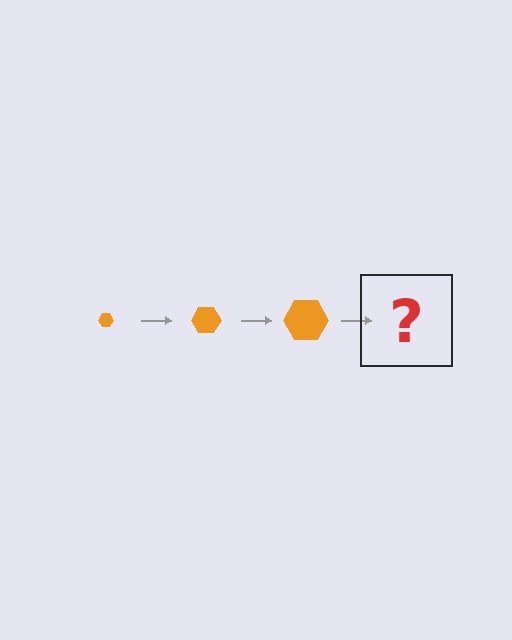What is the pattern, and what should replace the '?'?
The pattern is that the hexagon gets progressively larger each step. The '?' should be an orange hexagon, larger than the previous one.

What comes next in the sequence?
The next element should be an orange hexagon, larger than the previous one.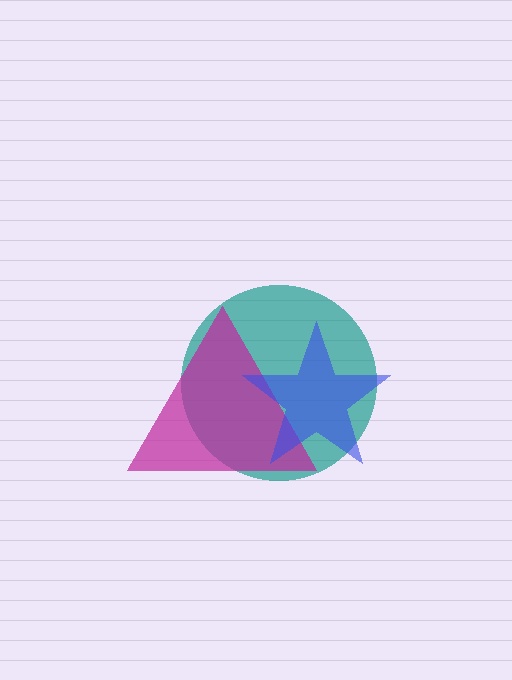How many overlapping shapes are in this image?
There are 3 overlapping shapes in the image.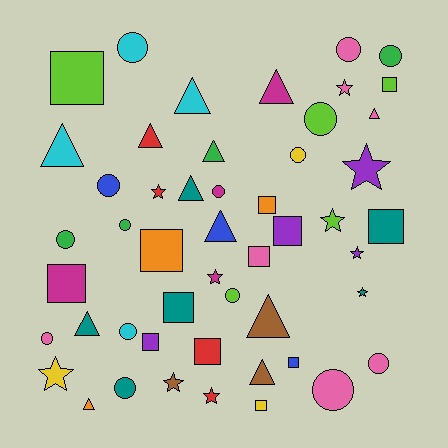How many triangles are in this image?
There are 12 triangles.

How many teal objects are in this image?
There are 6 teal objects.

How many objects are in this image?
There are 50 objects.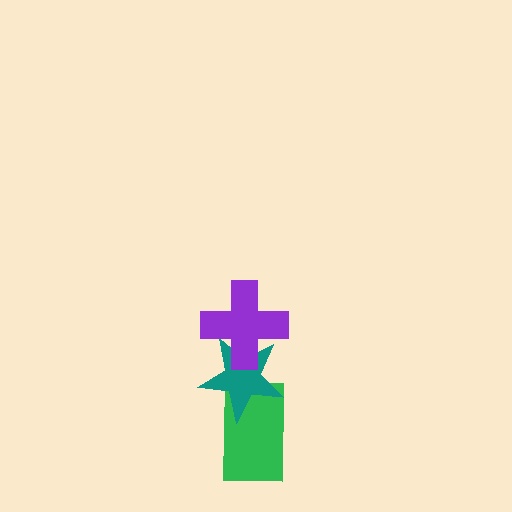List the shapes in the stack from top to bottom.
From top to bottom: the purple cross, the teal star, the green rectangle.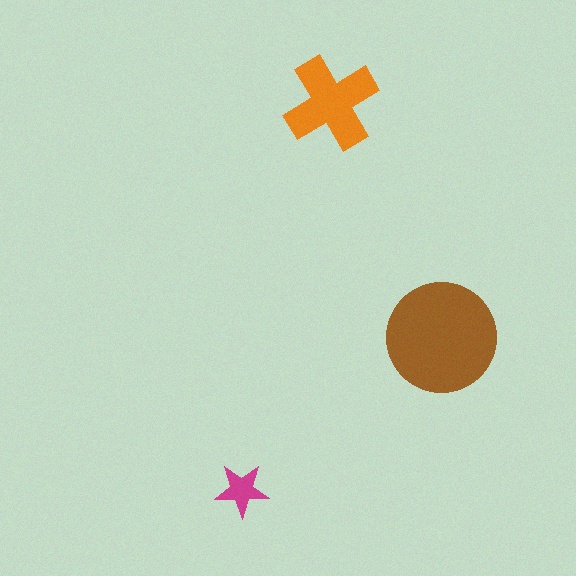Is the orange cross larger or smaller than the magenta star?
Larger.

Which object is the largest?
The brown circle.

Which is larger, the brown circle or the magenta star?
The brown circle.